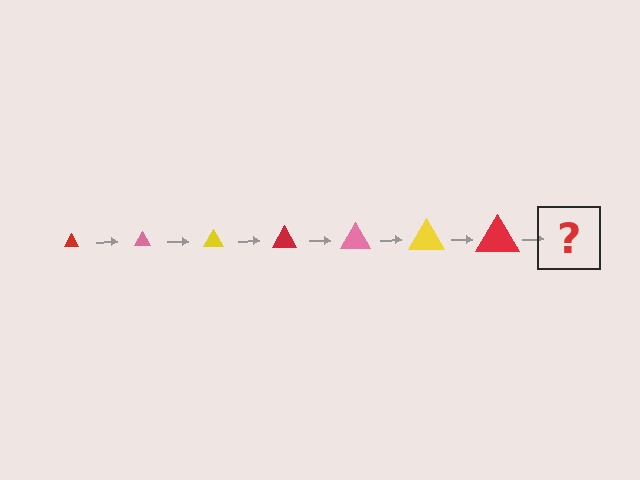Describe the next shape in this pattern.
It should be a pink triangle, larger than the previous one.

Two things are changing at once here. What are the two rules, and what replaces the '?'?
The two rules are that the triangle grows larger each step and the color cycles through red, pink, and yellow. The '?' should be a pink triangle, larger than the previous one.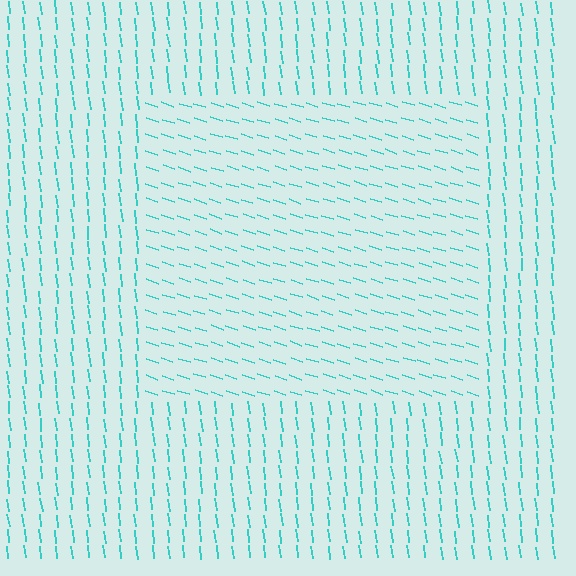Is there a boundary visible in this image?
Yes, there is a texture boundary formed by a change in line orientation.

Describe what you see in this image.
The image is filled with small cyan line segments. A rectangle region in the image has lines oriented differently from the surrounding lines, creating a visible texture boundary.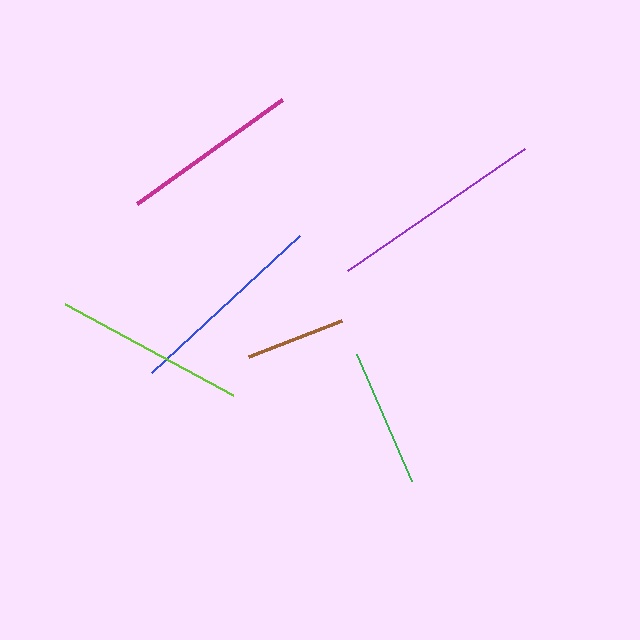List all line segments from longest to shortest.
From longest to shortest: purple, blue, lime, magenta, green, brown.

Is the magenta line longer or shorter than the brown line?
The magenta line is longer than the brown line.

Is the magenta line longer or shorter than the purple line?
The purple line is longer than the magenta line.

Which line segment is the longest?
The purple line is the longest at approximately 215 pixels.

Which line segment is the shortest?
The brown line is the shortest at approximately 99 pixels.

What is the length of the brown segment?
The brown segment is approximately 99 pixels long.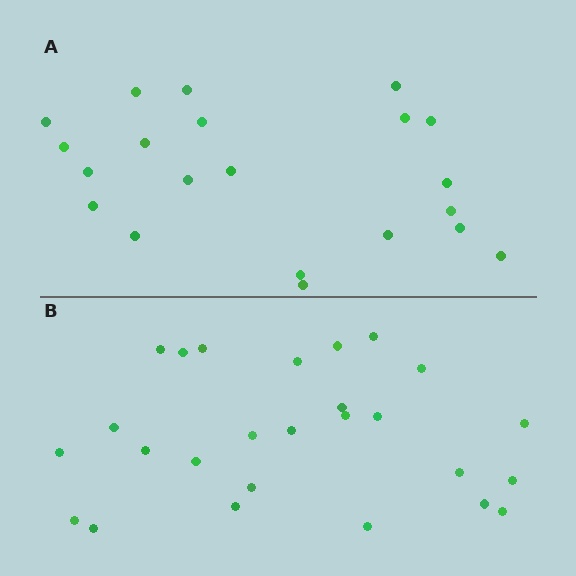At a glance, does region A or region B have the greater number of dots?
Region B (the bottom region) has more dots.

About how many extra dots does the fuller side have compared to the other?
Region B has about 5 more dots than region A.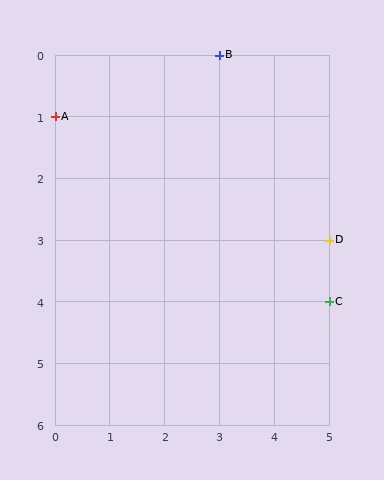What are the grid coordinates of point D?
Point D is at grid coordinates (5, 3).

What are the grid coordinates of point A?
Point A is at grid coordinates (0, 1).